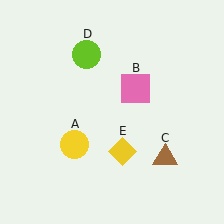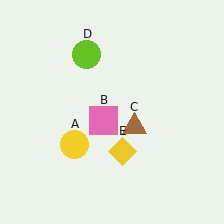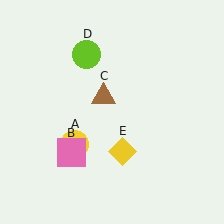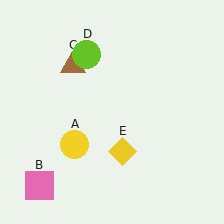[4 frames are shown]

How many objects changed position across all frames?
2 objects changed position: pink square (object B), brown triangle (object C).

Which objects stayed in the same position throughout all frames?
Yellow circle (object A) and lime circle (object D) and yellow diamond (object E) remained stationary.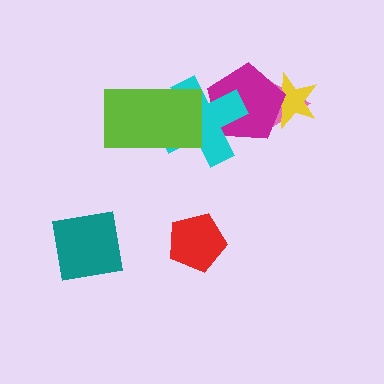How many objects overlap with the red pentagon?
0 objects overlap with the red pentagon.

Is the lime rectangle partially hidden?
No, no other shape covers it.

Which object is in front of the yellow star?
The magenta pentagon is in front of the yellow star.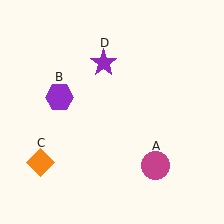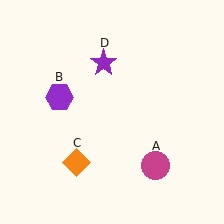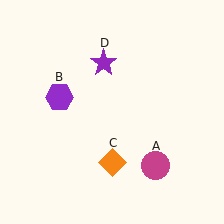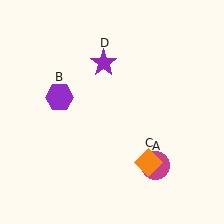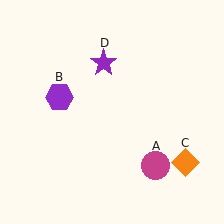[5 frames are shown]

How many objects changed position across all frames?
1 object changed position: orange diamond (object C).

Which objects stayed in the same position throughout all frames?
Magenta circle (object A) and purple hexagon (object B) and purple star (object D) remained stationary.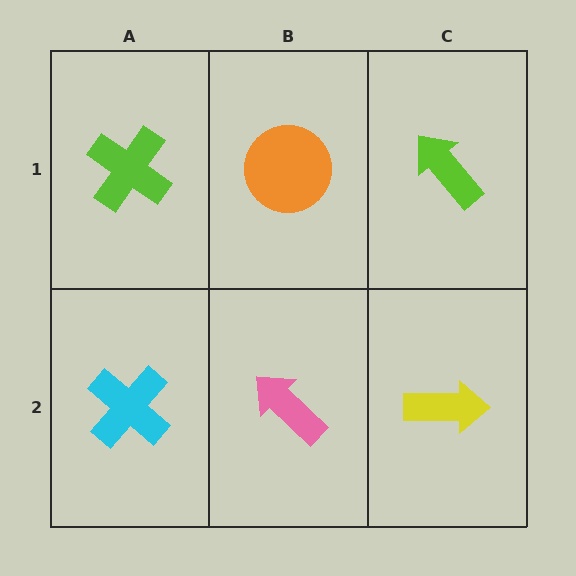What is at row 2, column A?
A cyan cross.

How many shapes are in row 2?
3 shapes.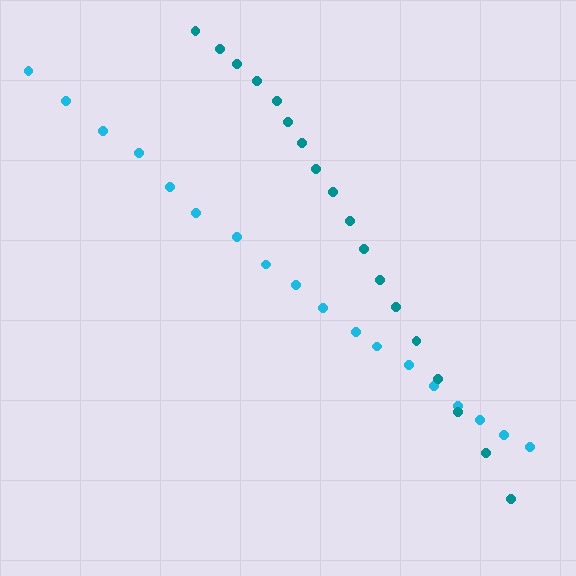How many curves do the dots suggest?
There are 2 distinct paths.